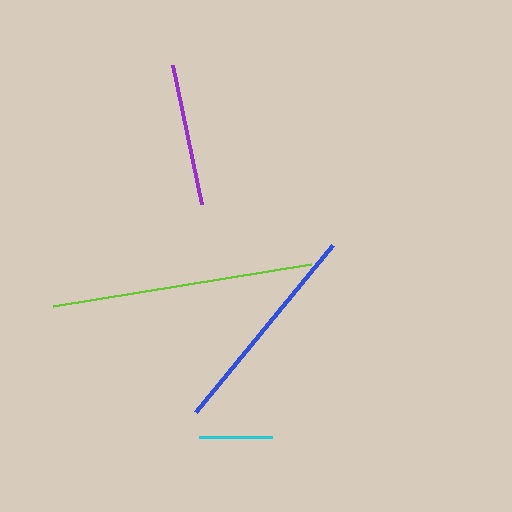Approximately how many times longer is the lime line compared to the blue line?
The lime line is approximately 1.2 times the length of the blue line.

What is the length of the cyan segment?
The cyan segment is approximately 74 pixels long.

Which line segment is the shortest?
The cyan line is the shortest at approximately 74 pixels.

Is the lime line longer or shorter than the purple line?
The lime line is longer than the purple line.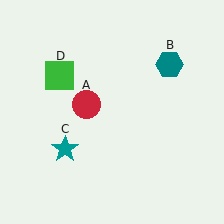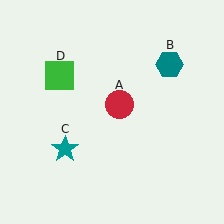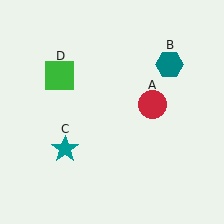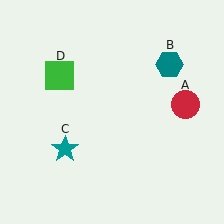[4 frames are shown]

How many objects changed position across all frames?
1 object changed position: red circle (object A).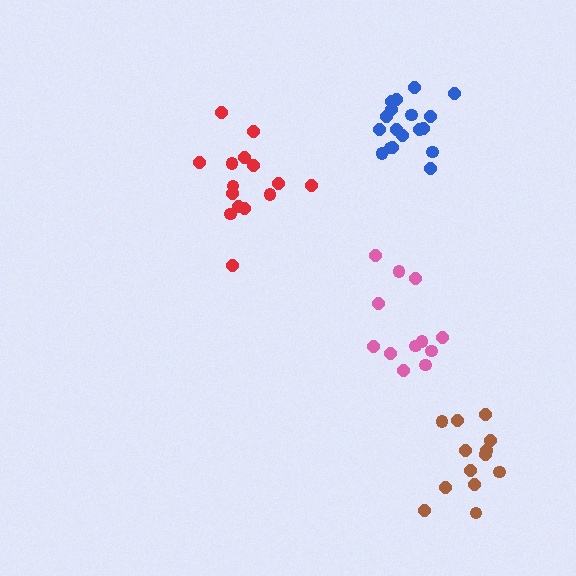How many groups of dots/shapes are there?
There are 4 groups.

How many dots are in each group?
Group 1: 13 dots, Group 2: 15 dots, Group 3: 18 dots, Group 4: 12 dots (58 total).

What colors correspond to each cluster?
The clusters are colored: brown, red, blue, pink.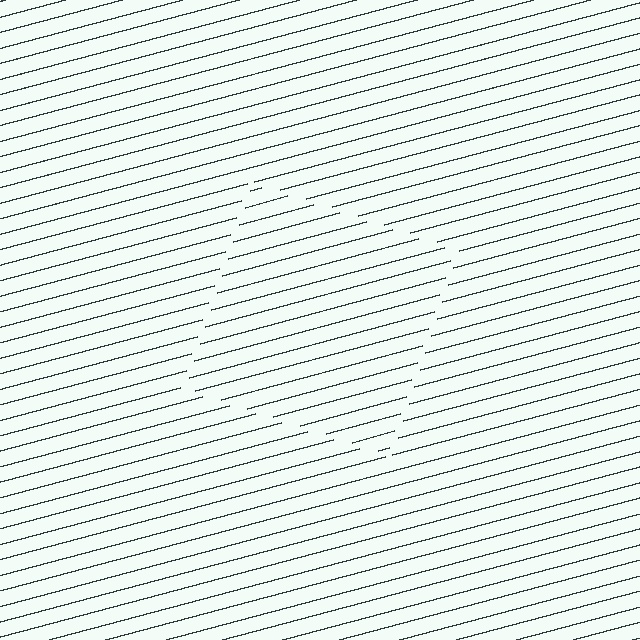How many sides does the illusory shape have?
4 sides — the line-ends trace a square.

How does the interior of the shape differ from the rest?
The interior of the shape contains the same grating, shifted by half a period — the contour is defined by the phase discontinuity where line-ends from the inner and outer gratings abut.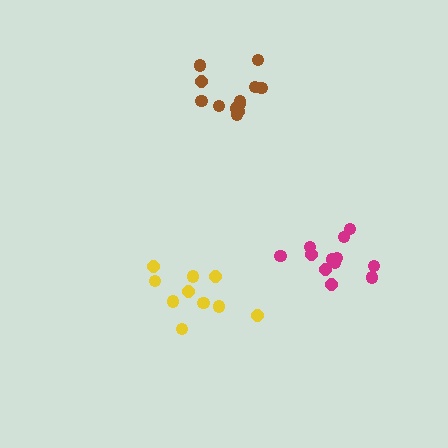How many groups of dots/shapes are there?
There are 3 groups.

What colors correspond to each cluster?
The clusters are colored: yellow, magenta, brown.